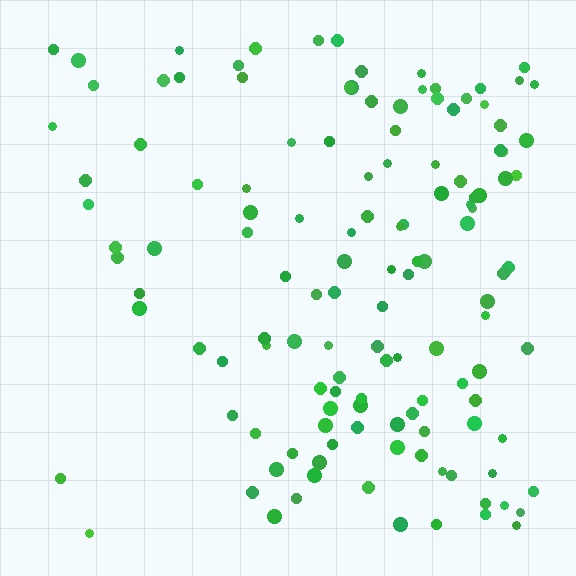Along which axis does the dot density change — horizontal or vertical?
Horizontal.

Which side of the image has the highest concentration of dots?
The right.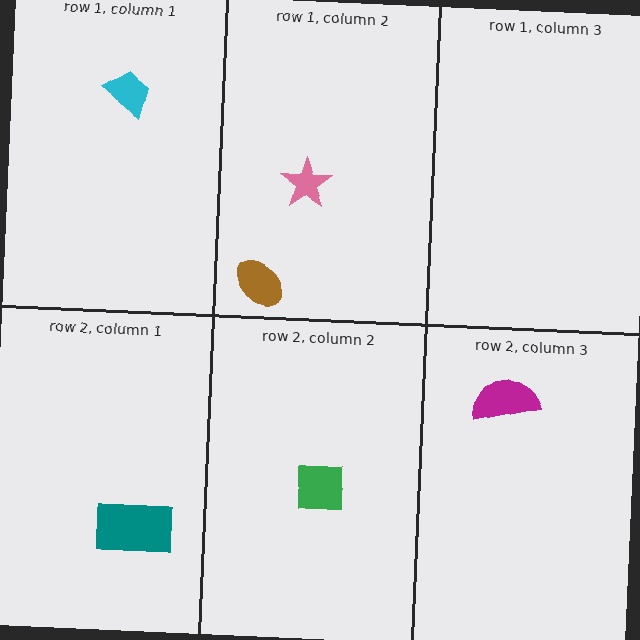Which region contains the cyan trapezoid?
The row 1, column 1 region.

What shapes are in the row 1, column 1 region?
The cyan trapezoid.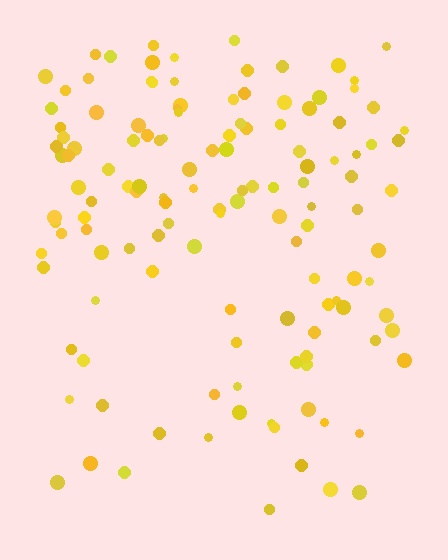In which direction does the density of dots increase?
From bottom to top, with the top side densest.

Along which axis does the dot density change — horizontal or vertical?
Vertical.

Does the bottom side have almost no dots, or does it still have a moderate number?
Still a moderate number, just noticeably fewer than the top.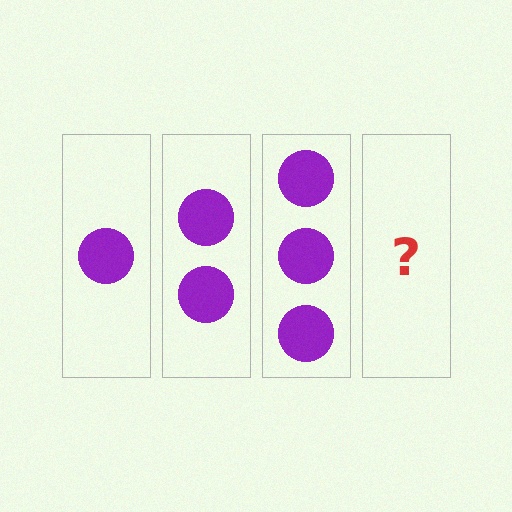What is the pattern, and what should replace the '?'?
The pattern is that each step adds one more circle. The '?' should be 4 circles.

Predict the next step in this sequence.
The next step is 4 circles.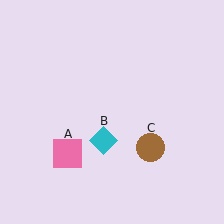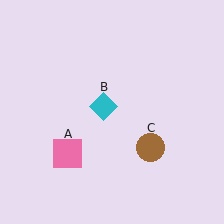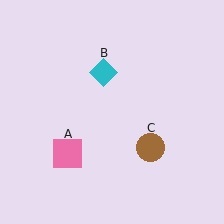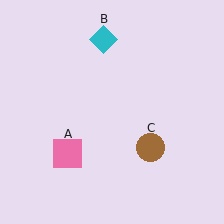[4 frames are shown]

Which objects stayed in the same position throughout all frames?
Pink square (object A) and brown circle (object C) remained stationary.